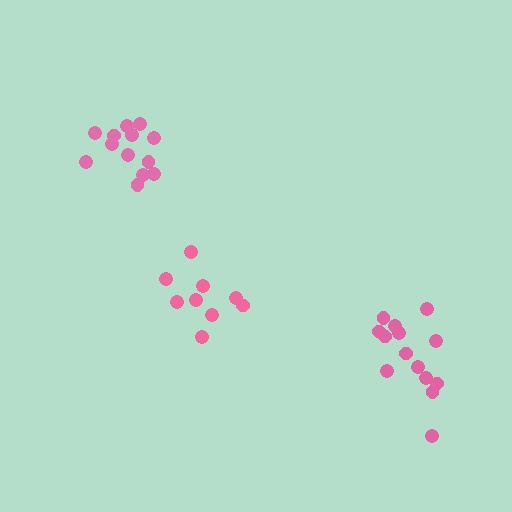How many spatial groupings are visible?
There are 3 spatial groupings.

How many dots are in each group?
Group 1: 9 dots, Group 2: 13 dots, Group 3: 14 dots (36 total).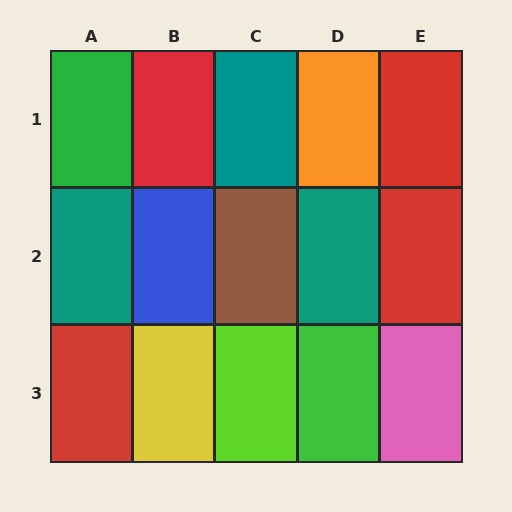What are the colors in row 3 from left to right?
Red, yellow, lime, green, pink.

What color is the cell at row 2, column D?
Teal.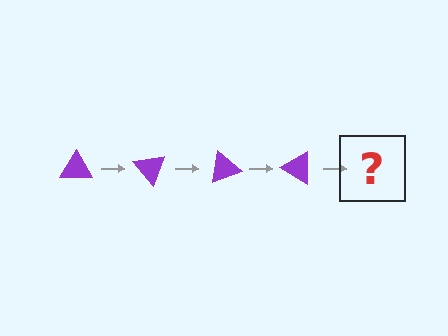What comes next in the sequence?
The next element should be a purple triangle rotated 200 degrees.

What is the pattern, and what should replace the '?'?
The pattern is that the triangle rotates 50 degrees each step. The '?' should be a purple triangle rotated 200 degrees.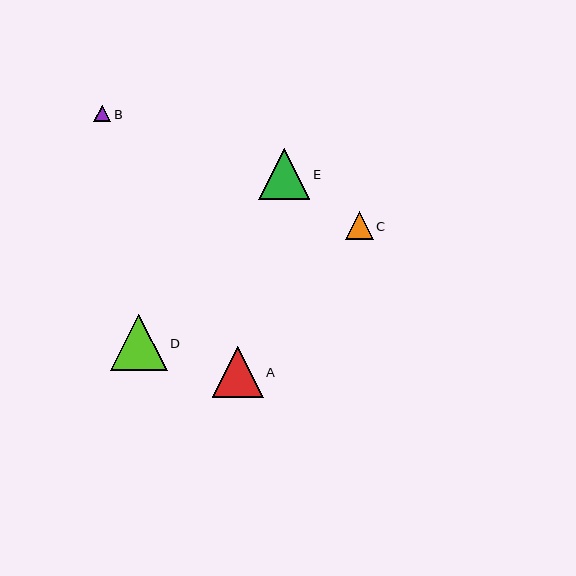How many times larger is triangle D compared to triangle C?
Triangle D is approximately 2.0 times the size of triangle C.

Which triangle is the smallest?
Triangle B is the smallest with a size of approximately 17 pixels.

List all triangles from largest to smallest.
From largest to smallest: D, E, A, C, B.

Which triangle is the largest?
Triangle D is the largest with a size of approximately 56 pixels.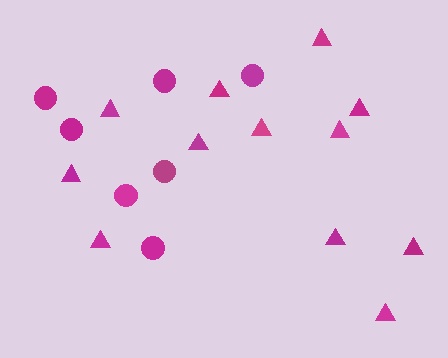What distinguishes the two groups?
There are 2 groups: one group of circles (7) and one group of triangles (12).